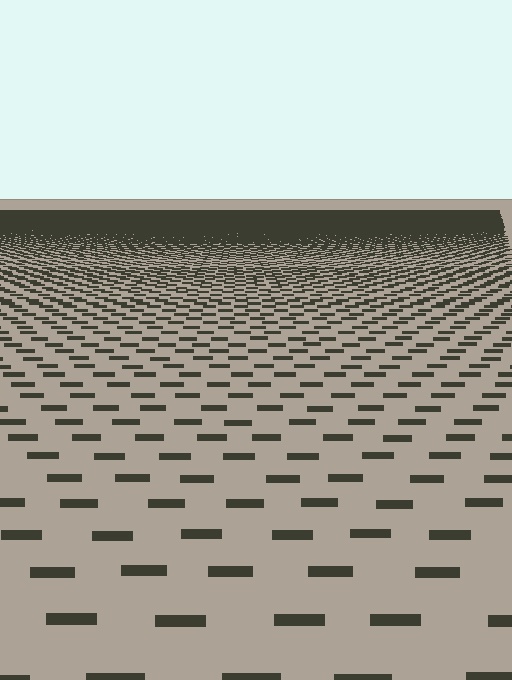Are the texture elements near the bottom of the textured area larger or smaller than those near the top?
Larger. Near the bottom, elements are closer to the viewer and appear at a bigger on-screen size.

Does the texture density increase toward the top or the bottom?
Density increases toward the top.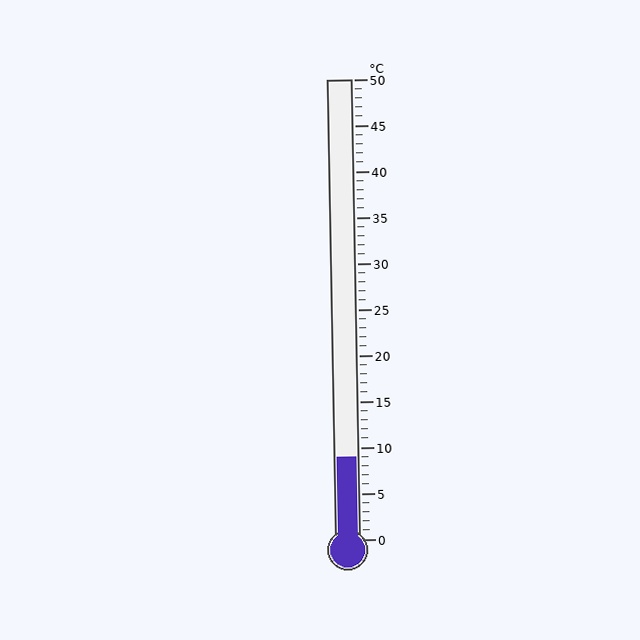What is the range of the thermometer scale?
The thermometer scale ranges from 0°C to 50°C.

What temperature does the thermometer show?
The thermometer shows approximately 9°C.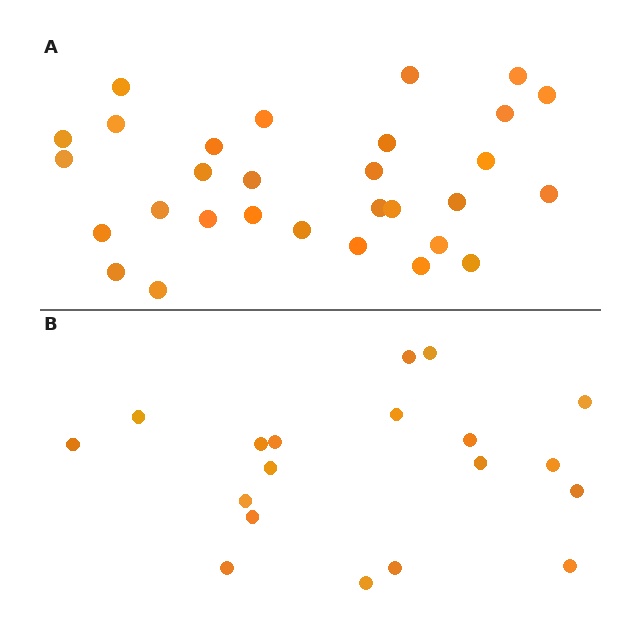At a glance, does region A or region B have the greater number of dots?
Region A (the top region) has more dots.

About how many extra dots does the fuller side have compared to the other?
Region A has roughly 12 or so more dots than region B.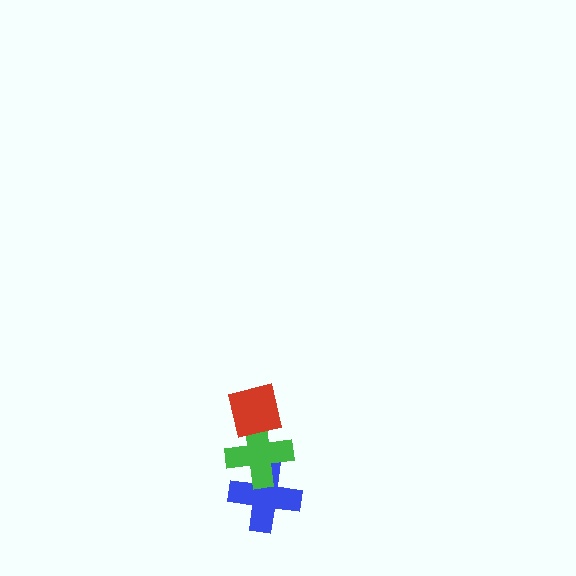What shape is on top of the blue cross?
The green cross is on top of the blue cross.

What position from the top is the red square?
The red square is 1st from the top.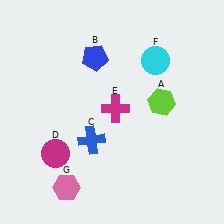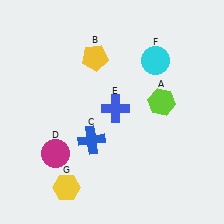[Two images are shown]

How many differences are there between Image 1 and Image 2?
There are 3 differences between the two images.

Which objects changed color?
B changed from blue to yellow. E changed from magenta to blue. G changed from pink to yellow.